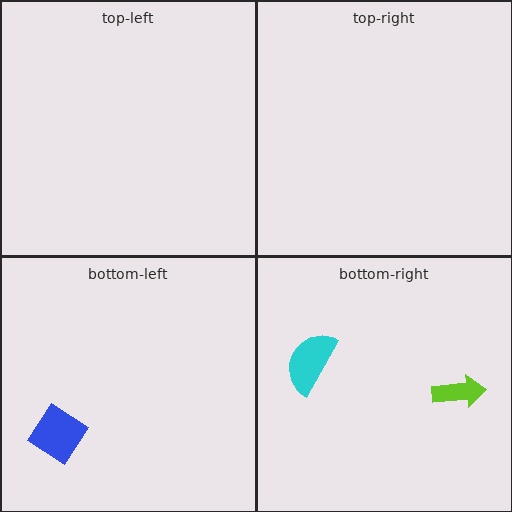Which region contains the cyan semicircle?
The bottom-right region.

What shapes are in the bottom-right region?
The lime arrow, the cyan semicircle.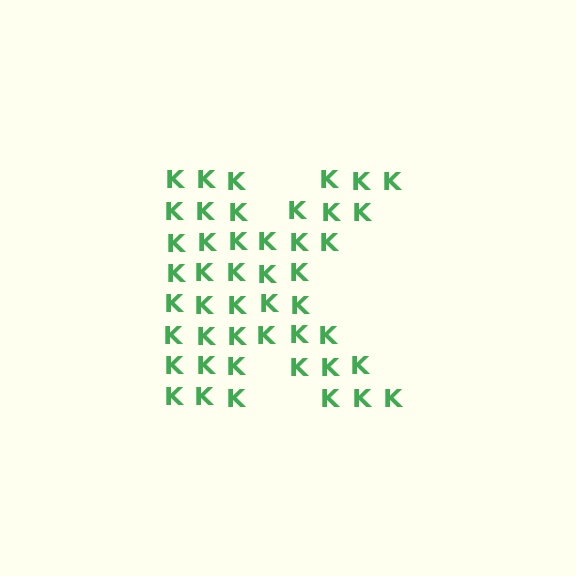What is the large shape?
The large shape is the letter K.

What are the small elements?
The small elements are letter K's.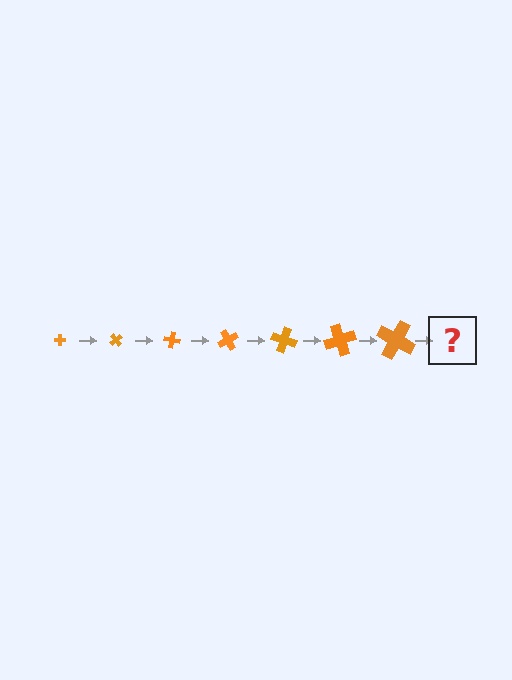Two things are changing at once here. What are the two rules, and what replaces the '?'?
The two rules are that the cross grows larger each step and it rotates 50 degrees each step. The '?' should be a cross, larger than the previous one and rotated 350 degrees from the start.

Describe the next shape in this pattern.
It should be a cross, larger than the previous one and rotated 350 degrees from the start.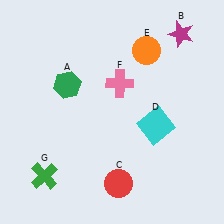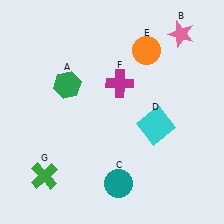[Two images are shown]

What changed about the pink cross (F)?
In Image 1, F is pink. In Image 2, it changed to magenta.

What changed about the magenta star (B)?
In Image 1, B is magenta. In Image 2, it changed to pink.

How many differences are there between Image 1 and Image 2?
There are 3 differences between the two images.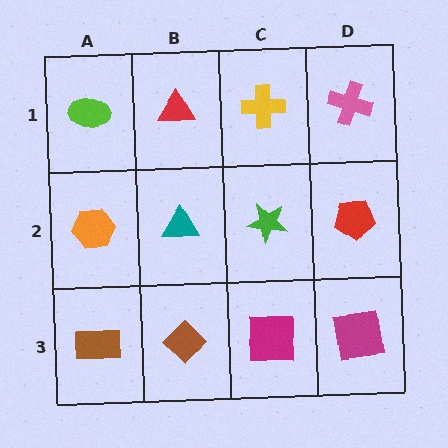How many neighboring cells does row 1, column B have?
3.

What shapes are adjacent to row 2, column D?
A pink cross (row 1, column D), a magenta square (row 3, column D), a green star (row 2, column C).